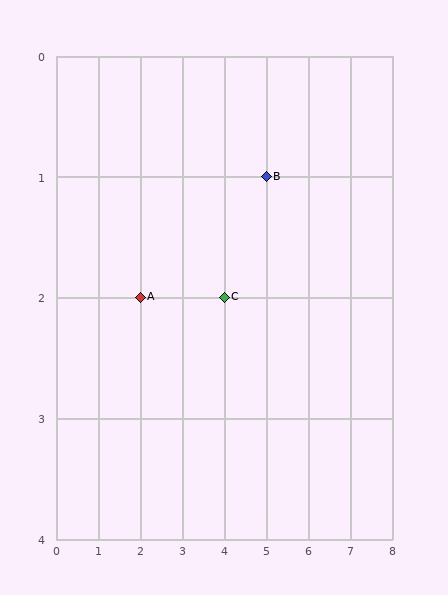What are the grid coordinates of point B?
Point B is at grid coordinates (5, 1).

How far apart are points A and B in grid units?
Points A and B are 3 columns and 1 row apart (about 3.2 grid units diagonally).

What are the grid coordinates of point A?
Point A is at grid coordinates (2, 2).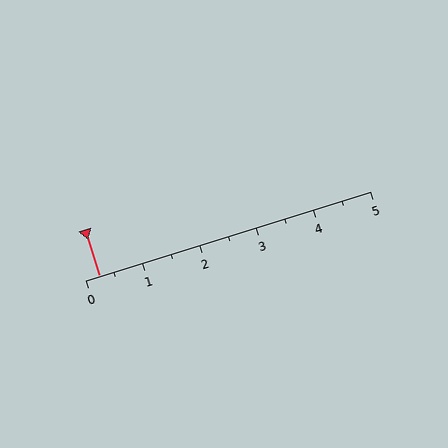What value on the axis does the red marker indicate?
The marker indicates approximately 0.2.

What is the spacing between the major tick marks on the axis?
The major ticks are spaced 1 apart.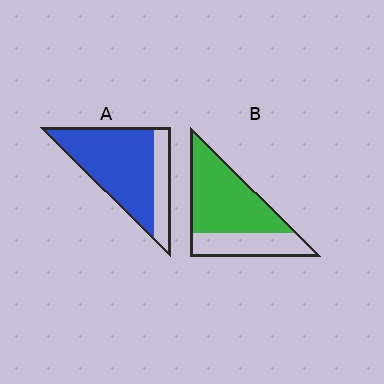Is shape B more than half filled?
Yes.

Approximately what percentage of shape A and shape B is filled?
A is approximately 75% and B is approximately 65%.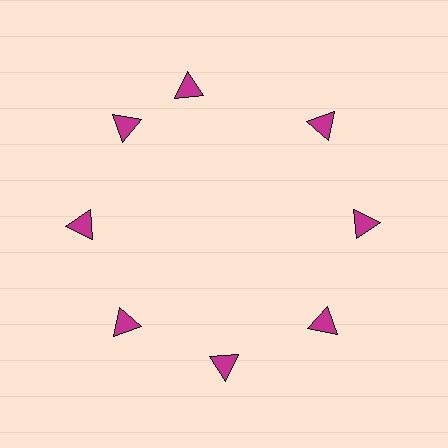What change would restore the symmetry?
The symmetry would be restored by rotating it back into even spacing with its neighbors so that all 8 triangles sit at equal angles and equal distance from the center.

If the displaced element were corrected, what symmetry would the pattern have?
It would have 8-fold rotational symmetry — the pattern would map onto itself every 45 degrees.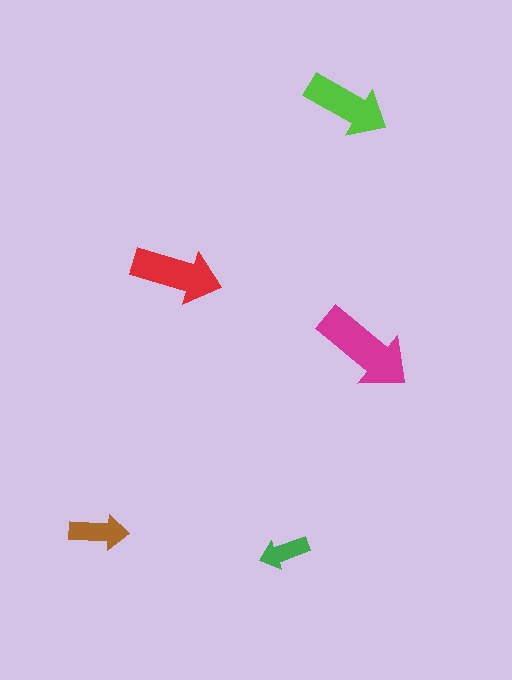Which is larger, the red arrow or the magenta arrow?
The magenta one.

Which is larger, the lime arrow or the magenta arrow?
The magenta one.